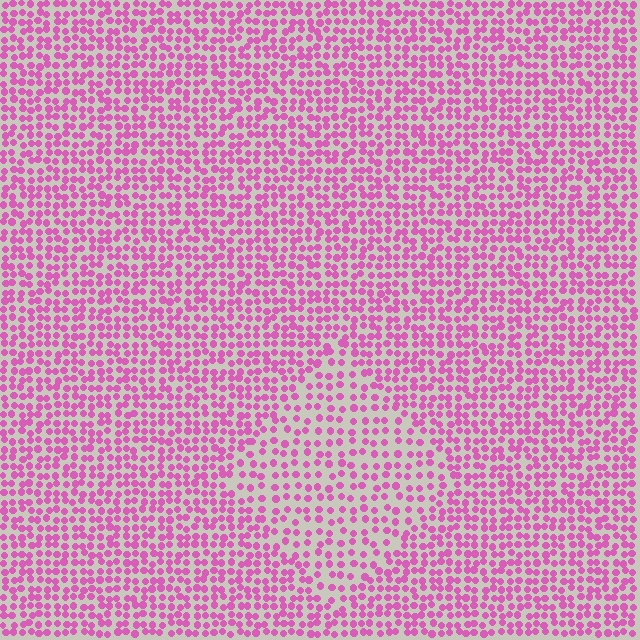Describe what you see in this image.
The image contains small pink elements arranged at two different densities. A diamond-shaped region is visible where the elements are less densely packed than the surrounding area.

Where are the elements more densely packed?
The elements are more densely packed outside the diamond boundary.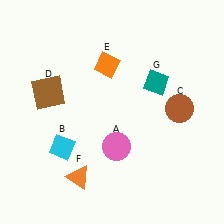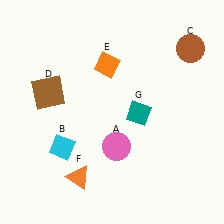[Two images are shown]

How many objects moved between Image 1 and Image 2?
2 objects moved between the two images.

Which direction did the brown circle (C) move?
The brown circle (C) moved up.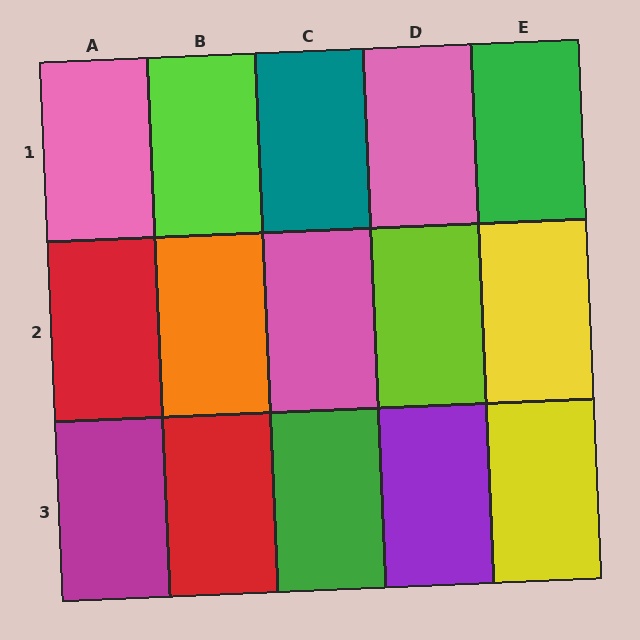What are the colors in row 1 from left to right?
Pink, lime, teal, pink, green.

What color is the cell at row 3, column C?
Green.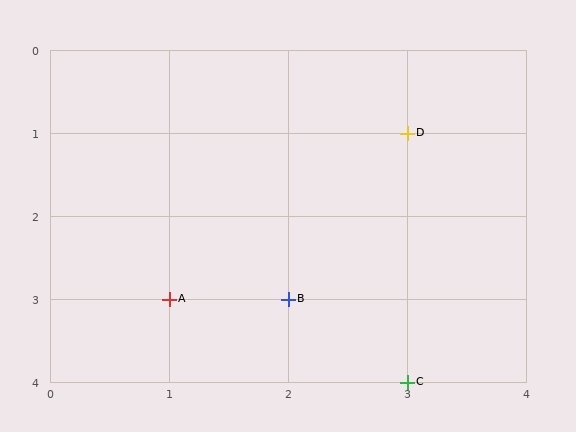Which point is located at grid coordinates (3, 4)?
Point C is at (3, 4).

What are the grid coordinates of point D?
Point D is at grid coordinates (3, 1).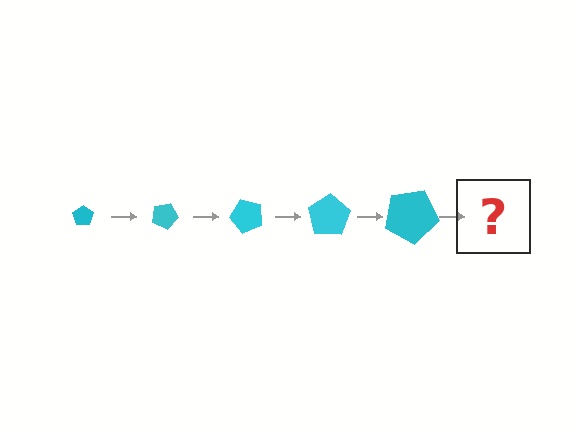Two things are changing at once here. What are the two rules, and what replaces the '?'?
The two rules are that the pentagon grows larger each step and it rotates 25 degrees each step. The '?' should be a pentagon, larger than the previous one and rotated 125 degrees from the start.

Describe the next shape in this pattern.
It should be a pentagon, larger than the previous one and rotated 125 degrees from the start.